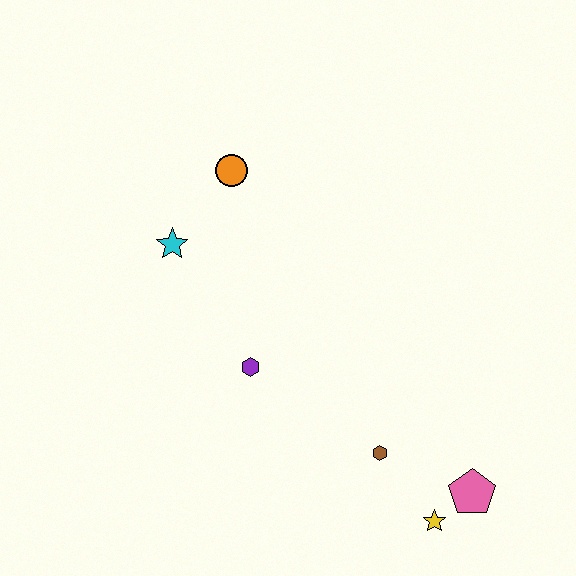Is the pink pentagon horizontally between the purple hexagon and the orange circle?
No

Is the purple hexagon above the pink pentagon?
Yes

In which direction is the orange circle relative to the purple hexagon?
The orange circle is above the purple hexagon.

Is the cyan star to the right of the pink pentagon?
No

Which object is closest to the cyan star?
The orange circle is closest to the cyan star.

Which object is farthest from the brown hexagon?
The orange circle is farthest from the brown hexagon.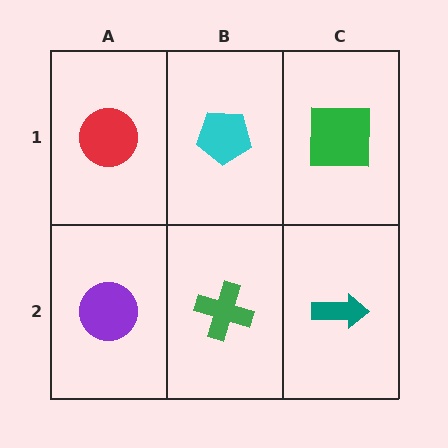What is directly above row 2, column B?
A cyan pentagon.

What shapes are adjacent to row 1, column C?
A teal arrow (row 2, column C), a cyan pentagon (row 1, column B).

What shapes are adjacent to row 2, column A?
A red circle (row 1, column A), a green cross (row 2, column B).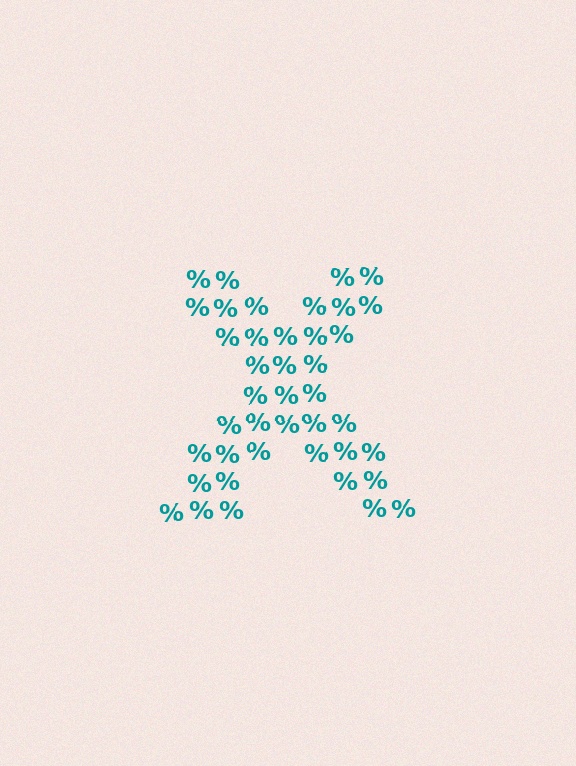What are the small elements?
The small elements are percent signs.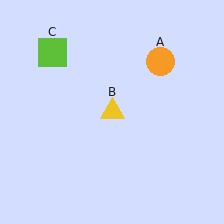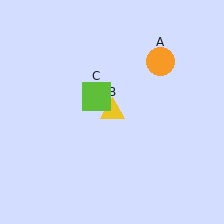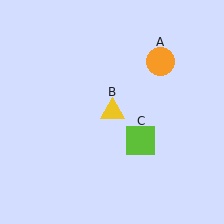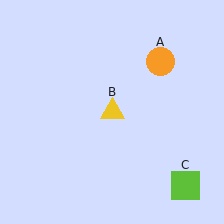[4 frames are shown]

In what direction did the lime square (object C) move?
The lime square (object C) moved down and to the right.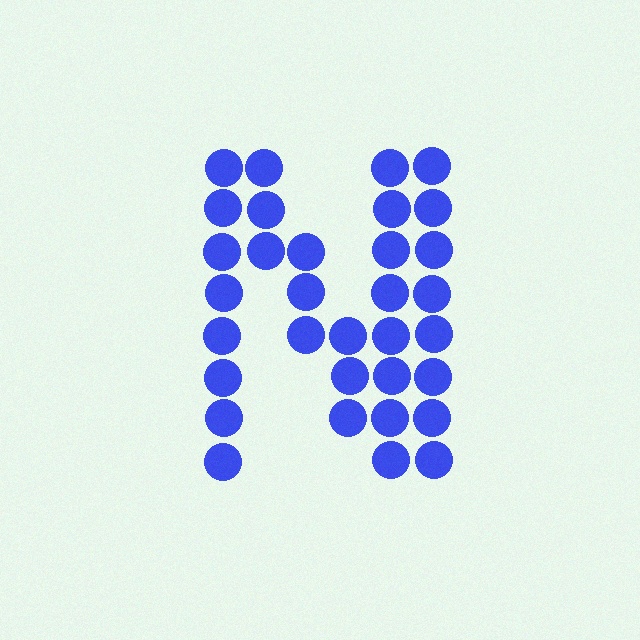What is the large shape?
The large shape is the letter N.